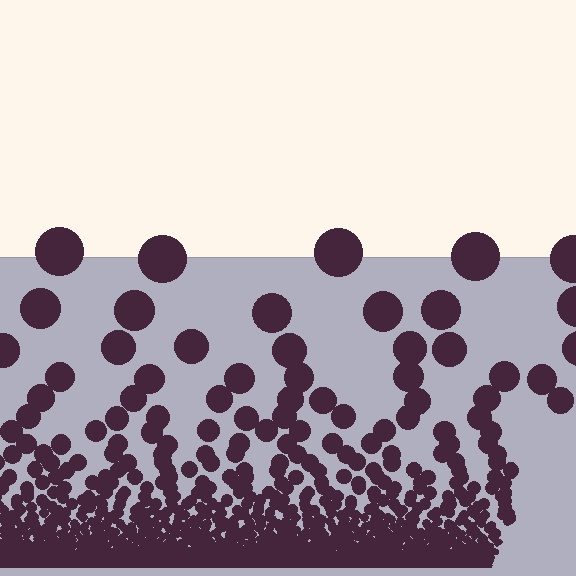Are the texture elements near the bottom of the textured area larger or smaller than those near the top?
Smaller. The gradient is inverted — elements near the bottom are smaller and denser.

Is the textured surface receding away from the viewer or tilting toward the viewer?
The surface appears to tilt toward the viewer. Texture elements get larger and sparser toward the top.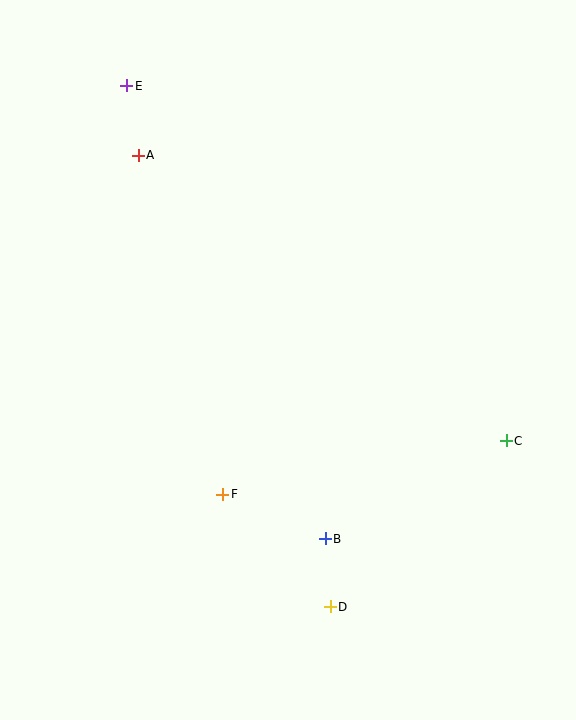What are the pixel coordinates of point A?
Point A is at (138, 155).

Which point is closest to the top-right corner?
Point C is closest to the top-right corner.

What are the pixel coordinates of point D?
Point D is at (330, 607).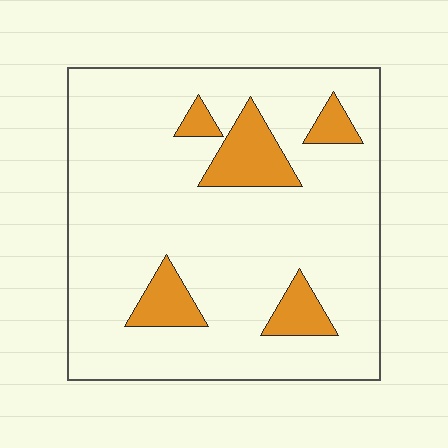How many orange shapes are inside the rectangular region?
5.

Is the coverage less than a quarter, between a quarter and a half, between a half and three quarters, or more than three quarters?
Less than a quarter.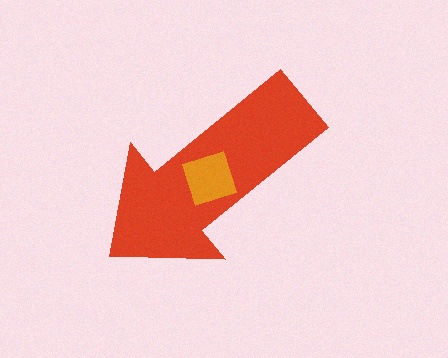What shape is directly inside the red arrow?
The orange square.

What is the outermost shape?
The red arrow.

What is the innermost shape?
The orange square.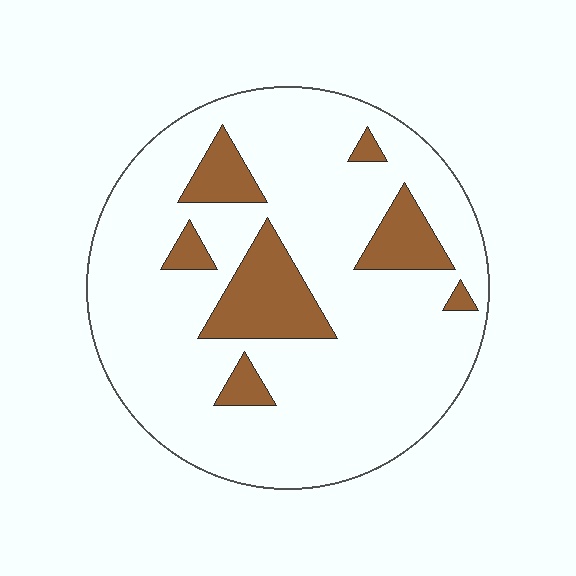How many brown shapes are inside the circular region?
7.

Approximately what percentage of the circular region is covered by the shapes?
Approximately 15%.